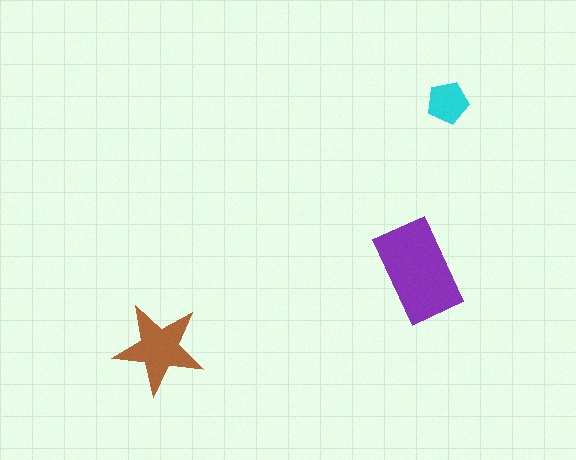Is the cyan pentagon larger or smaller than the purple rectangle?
Smaller.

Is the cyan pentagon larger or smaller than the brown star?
Smaller.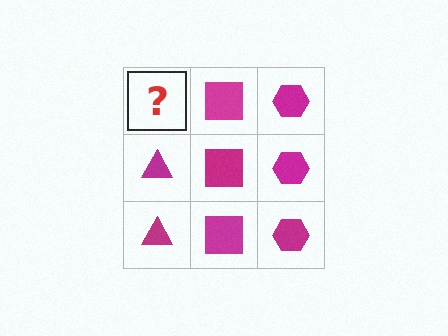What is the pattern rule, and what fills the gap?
The rule is that each column has a consistent shape. The gap should be filled with a magenta triangle.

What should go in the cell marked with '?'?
The missing cell should contain a magenta triangle.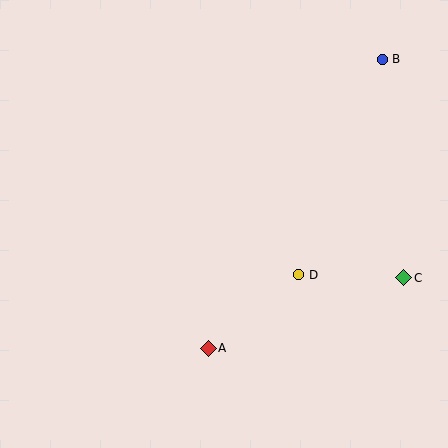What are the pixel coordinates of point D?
Point D is at (299, 275).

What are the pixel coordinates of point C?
Point C is at (404, 278).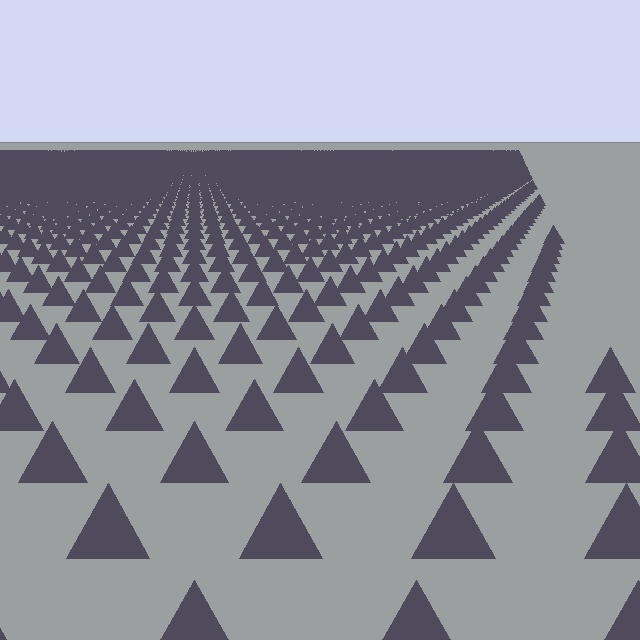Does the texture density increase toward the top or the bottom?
Density increases toward the top.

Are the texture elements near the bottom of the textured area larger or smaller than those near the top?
Larger. Near the bottom, elements are closer to the viewer and appear at a bigger on-screen size.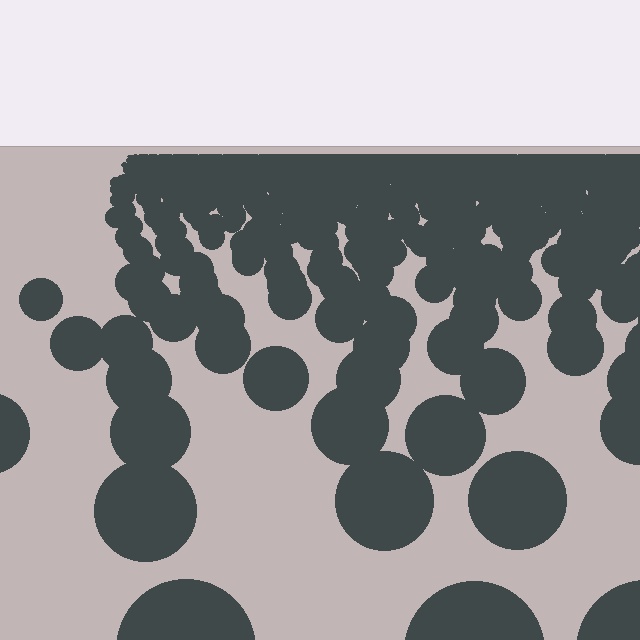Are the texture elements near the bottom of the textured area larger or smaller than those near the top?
Larger. Near the bottom, elements are closer to the viewer and appear at a bigger on-screen size.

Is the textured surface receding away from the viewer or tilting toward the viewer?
The surface is receding away from the viewer. Texture elements get smaller and denser toward the top.